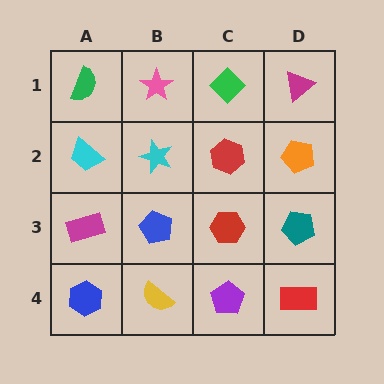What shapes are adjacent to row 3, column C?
A red hexagon (row 2, column C), a purple pentagon (row 4, column C), a blue pentagon (row 3, column B), a teal pentagon (row 3, column D).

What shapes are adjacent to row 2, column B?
A pink star (row 1, column B), a blue pentagon (row 3, column B), a cyan trapezoid (row 2, column A), a red hexagon (row 2, column C).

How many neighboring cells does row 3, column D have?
3.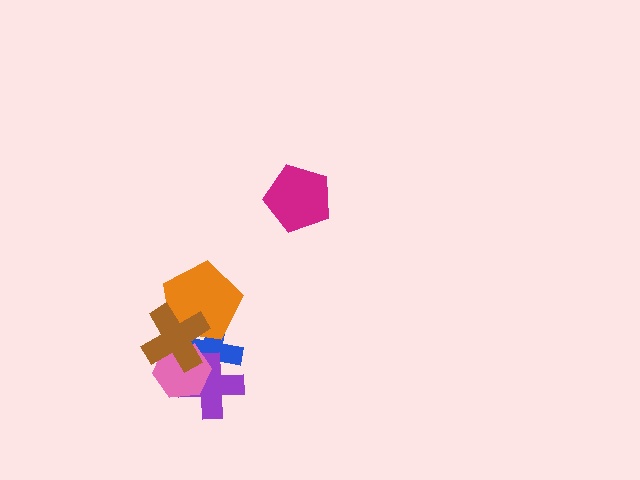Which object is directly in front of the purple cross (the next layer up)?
The pink hexagon is directly in front of the purple cross.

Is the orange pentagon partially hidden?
Yes, it is partially covered by another shape.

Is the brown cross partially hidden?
No, no other shape covers it.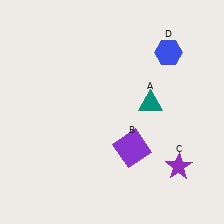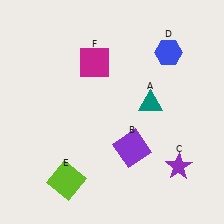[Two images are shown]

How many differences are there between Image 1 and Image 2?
There are 2 differences between the two images.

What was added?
A lime square (E), a magenta square (F) were added in Image 2.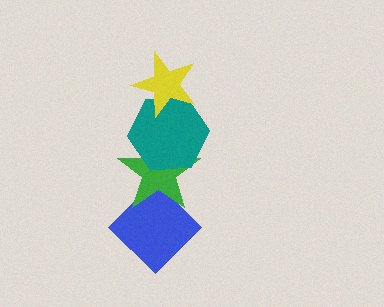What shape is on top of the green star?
The teal hexagon is on top of the green star.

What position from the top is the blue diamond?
The blue diamond is 4th from the top.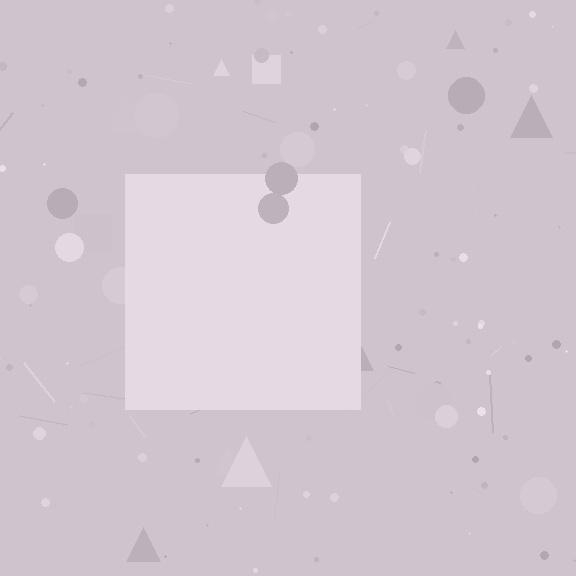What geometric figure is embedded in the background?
A square is embedded in the background.